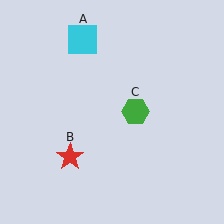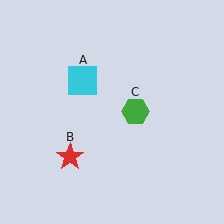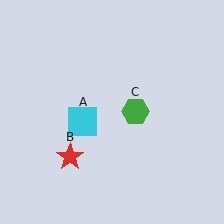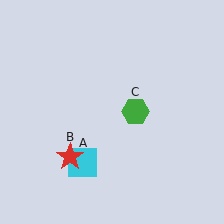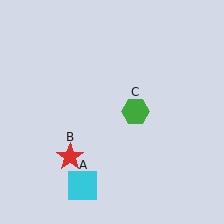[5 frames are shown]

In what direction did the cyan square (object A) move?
The cyan square (object A) moved down.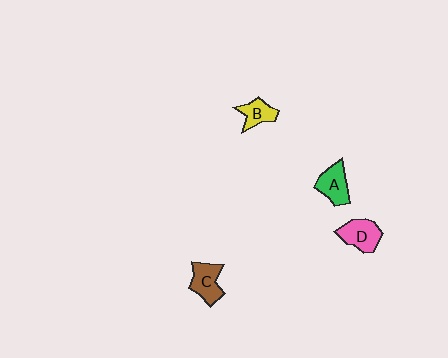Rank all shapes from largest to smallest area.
From largest to smallest: D (pink), C (brown), A (green), B (yellow).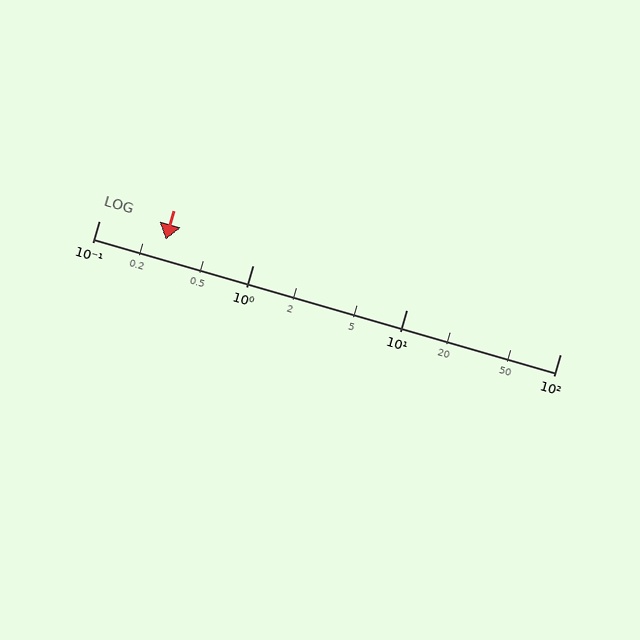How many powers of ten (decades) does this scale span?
The scale spans 3 decades, from 0.1 to 100.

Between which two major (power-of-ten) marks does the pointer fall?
The pointer is between 0.1 and 1.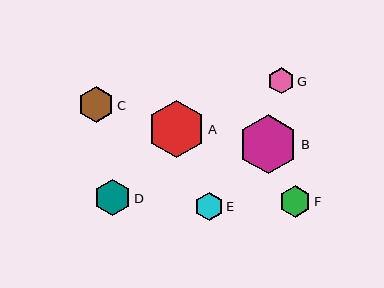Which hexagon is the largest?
Hexagon B is the largest with a size of approximately 59 pixels.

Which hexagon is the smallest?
Hexagon G is the smallest with a size of approximately 26 pixels.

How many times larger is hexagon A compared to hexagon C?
Hexagon A is approximately 1.6 times the size of hexagon C.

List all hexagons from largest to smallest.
From largest to smallest: B, A, D, C, F, E, G.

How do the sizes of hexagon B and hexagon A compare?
Hexagon B and hexagon A are approximately the same size.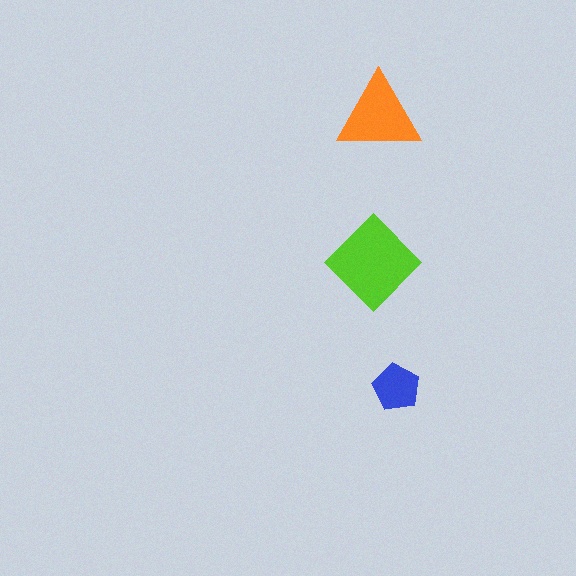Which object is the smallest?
The blue pentagon.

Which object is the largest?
The lime diamond.